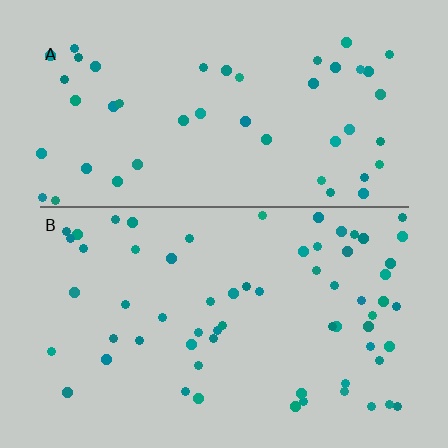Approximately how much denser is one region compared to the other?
Approximately 1.4× — region B over region A.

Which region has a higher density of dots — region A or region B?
B (the bottom).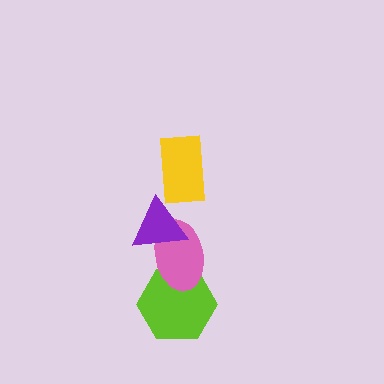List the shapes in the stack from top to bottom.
From top to bottom: the yellow rectangle, the purple triangle, the pink ellipse, the lime hexagon.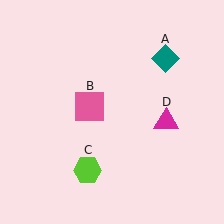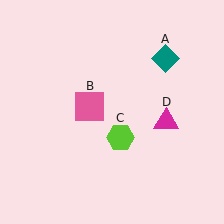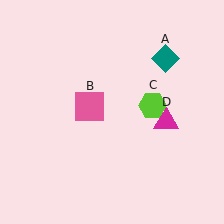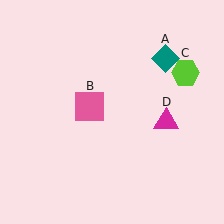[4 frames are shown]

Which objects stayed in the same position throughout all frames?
Teal diamond (object A) and pink square (object B) and magenta triangle (object D) remained stationary.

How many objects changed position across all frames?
1 object changed position: lime hexagon (object C).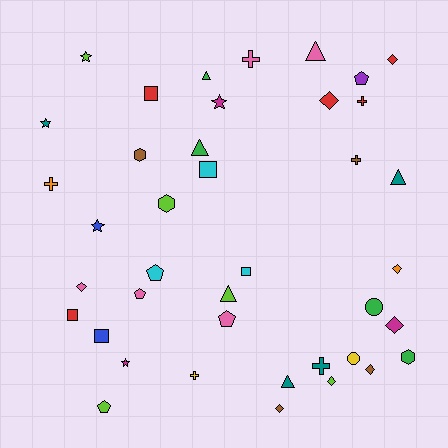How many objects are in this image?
There are 40 objects.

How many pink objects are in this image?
There are 5 pink objects.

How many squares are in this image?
There are 5 squares.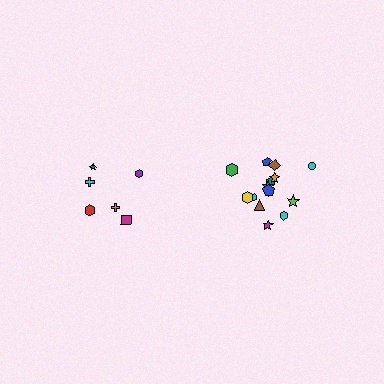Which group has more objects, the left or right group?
The right group.